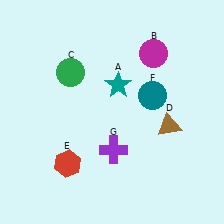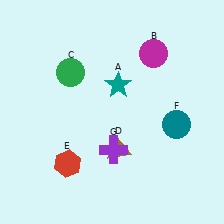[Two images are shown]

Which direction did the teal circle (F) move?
The teal circle (F) moved down.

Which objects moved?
The objects that moved are: the brown triangle (D), the teal circle (F).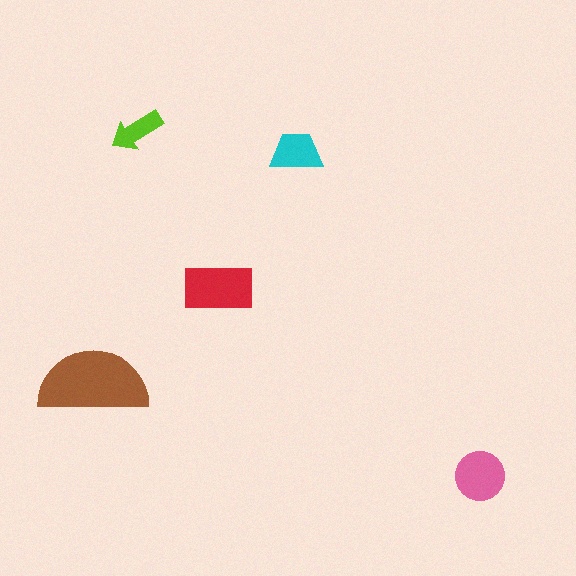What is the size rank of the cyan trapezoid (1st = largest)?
4th.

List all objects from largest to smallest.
The brown semicircle, the red rectangle, the pink circle, the cyan trapezoid, the lime arrow.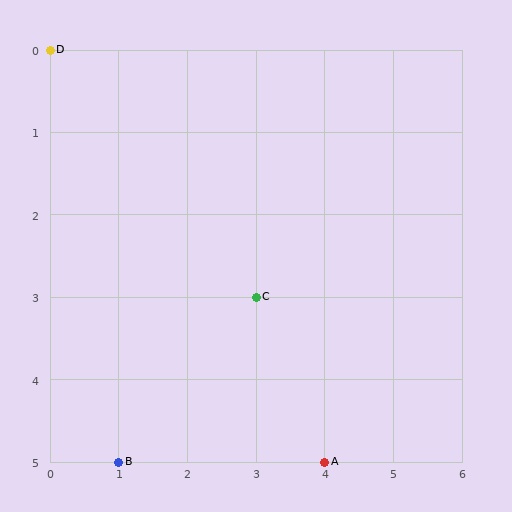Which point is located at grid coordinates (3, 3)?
Point C is at (3, 3).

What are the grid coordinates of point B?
Point B is at grid coordinates (1, 5).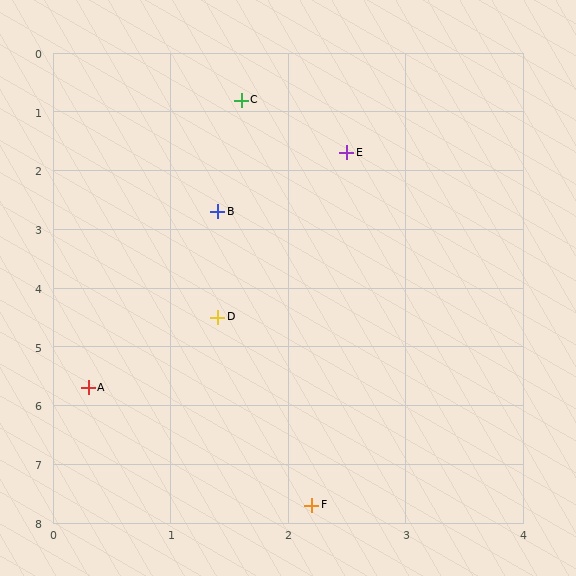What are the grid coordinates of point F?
Point F is at approximately (2.2, 7.7).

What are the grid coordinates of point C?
Point C is at approximately (1.6, 0.8).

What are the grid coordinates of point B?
Point B is at approximately (1.4, 2.7).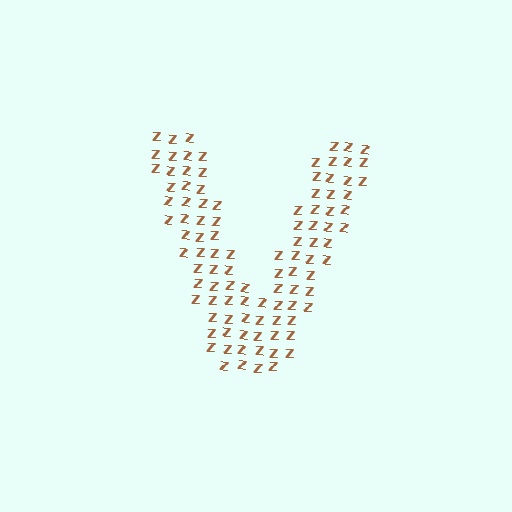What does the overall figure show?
The overall figure shows the letter V.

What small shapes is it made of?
It is made of small letter Z's.